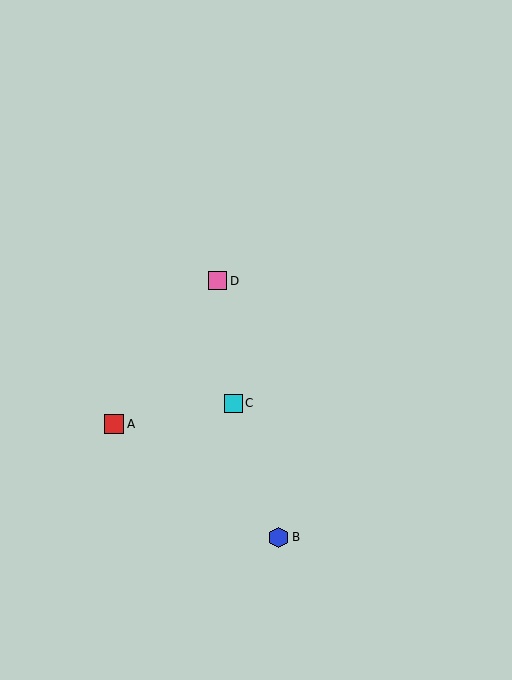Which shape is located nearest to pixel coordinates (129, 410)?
The red square (labeled A) at (114, 424) is nearest to that location.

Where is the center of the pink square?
The center of the pink square is at (218, 281).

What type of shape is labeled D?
Shape D is a pink square.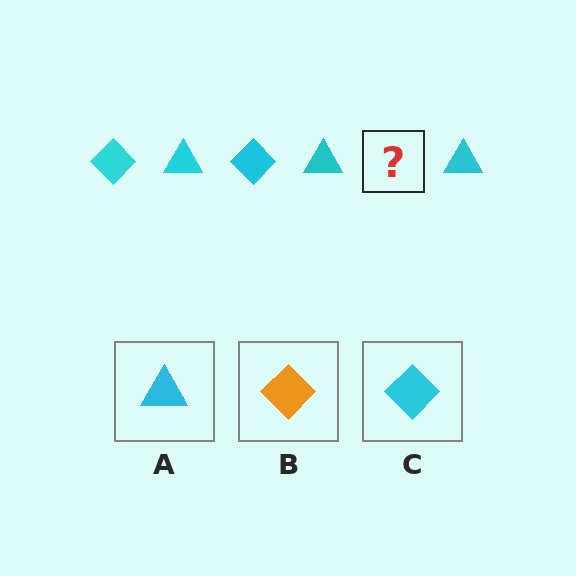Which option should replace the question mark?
Option C.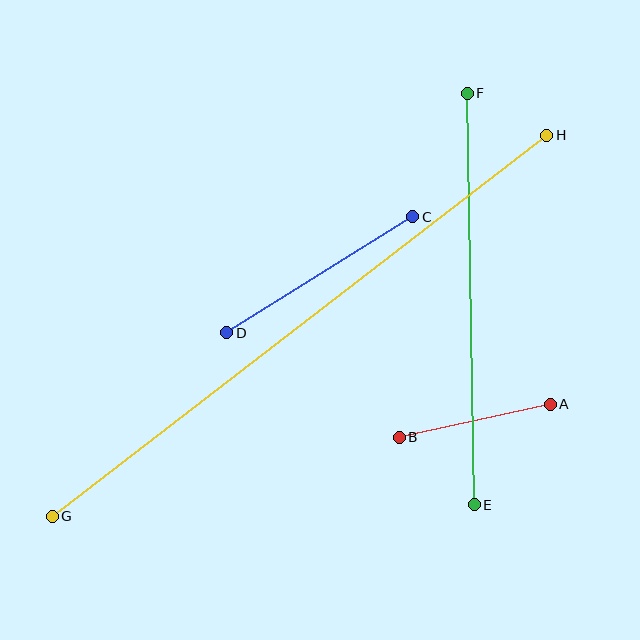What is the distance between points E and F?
The distance is approximately 411 pixels.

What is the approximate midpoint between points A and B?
The midpoint is at approximately (475, 421) pixels.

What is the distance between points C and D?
The distance is approximately 219 pixels.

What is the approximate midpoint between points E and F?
The midpoint is at approximately (471, 299) pixels.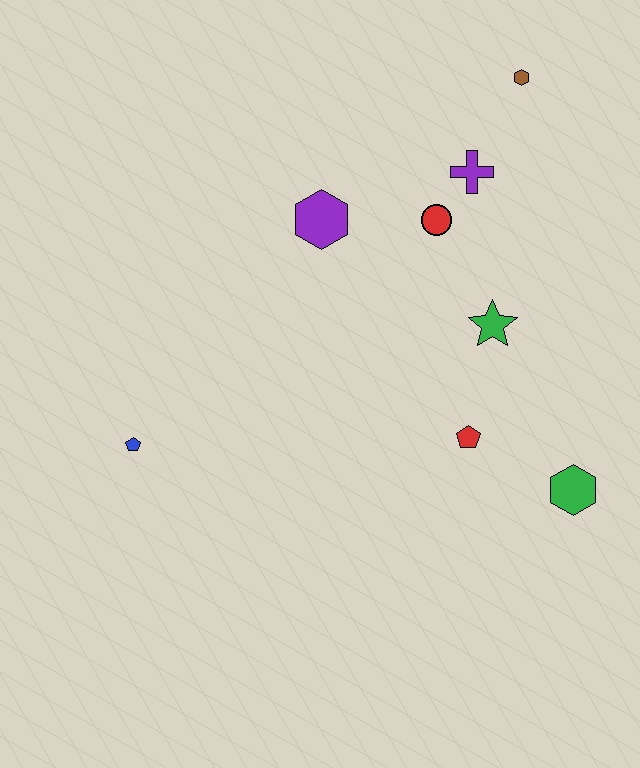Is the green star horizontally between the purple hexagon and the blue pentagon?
No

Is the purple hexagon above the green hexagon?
Yes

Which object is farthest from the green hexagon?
The blue pentagon is farthest from the green hexagon.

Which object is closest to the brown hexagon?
The purple cross is closest to the brown hexagon.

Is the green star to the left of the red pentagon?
No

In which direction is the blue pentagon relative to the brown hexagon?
The blue pentagon is to the left of the brown hexagon.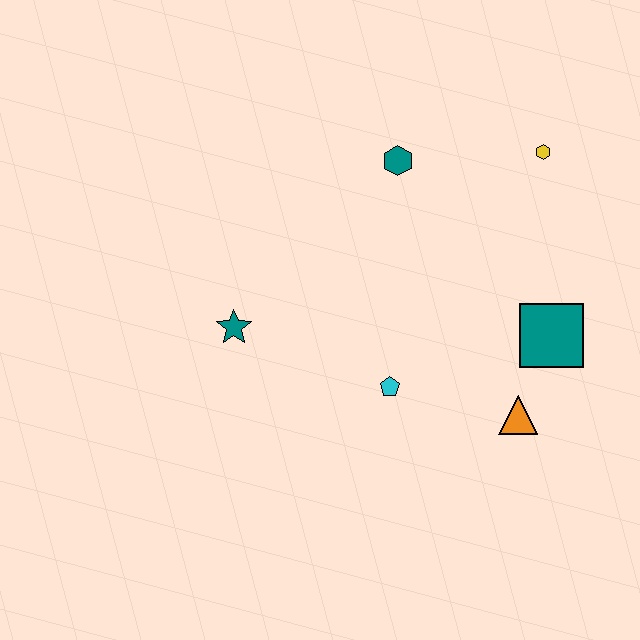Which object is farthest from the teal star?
The yellow hexagon is farthest from the teal star.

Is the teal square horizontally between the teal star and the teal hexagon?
No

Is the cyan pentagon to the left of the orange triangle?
Yes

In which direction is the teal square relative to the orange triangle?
The teal square is above the orange triangle.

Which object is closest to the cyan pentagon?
The orange triangle is closest to the cyan pentagon.